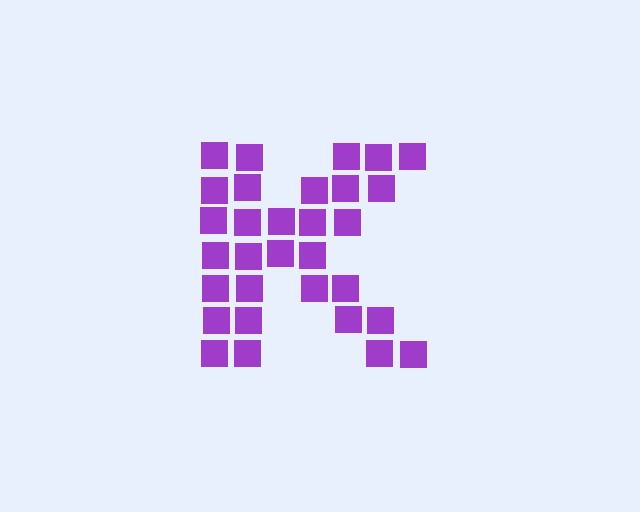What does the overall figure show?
The overall figure shows the letter K.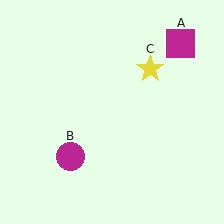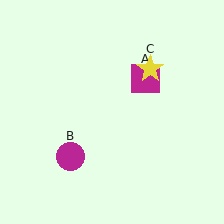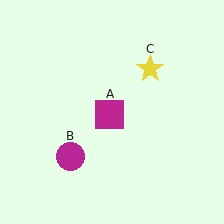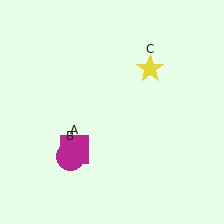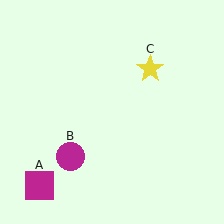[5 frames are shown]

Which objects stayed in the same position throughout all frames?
Magenta circle (object B) and yellow star (object C) remained stationary.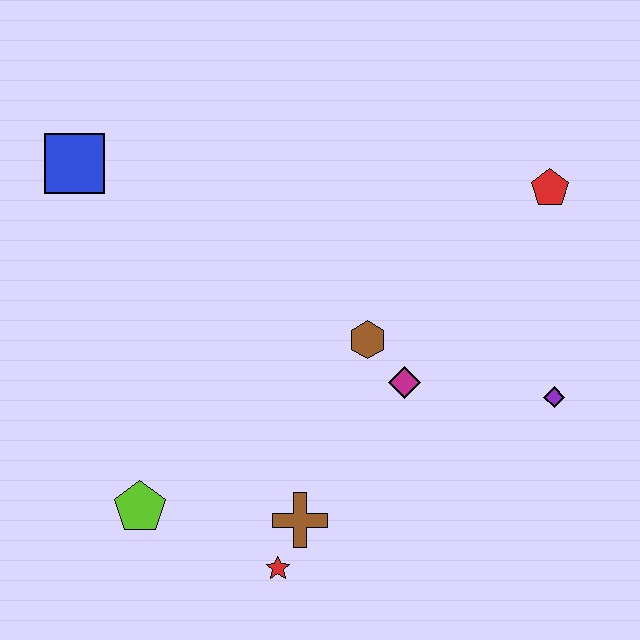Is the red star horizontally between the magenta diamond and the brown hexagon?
No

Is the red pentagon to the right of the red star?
Yes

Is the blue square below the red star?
No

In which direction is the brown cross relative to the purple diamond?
The brown cross is to the left of the purple diamond.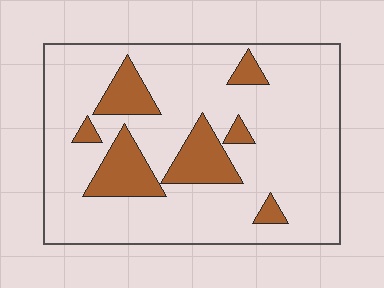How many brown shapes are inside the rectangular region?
7.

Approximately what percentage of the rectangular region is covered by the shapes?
Approximately 20%.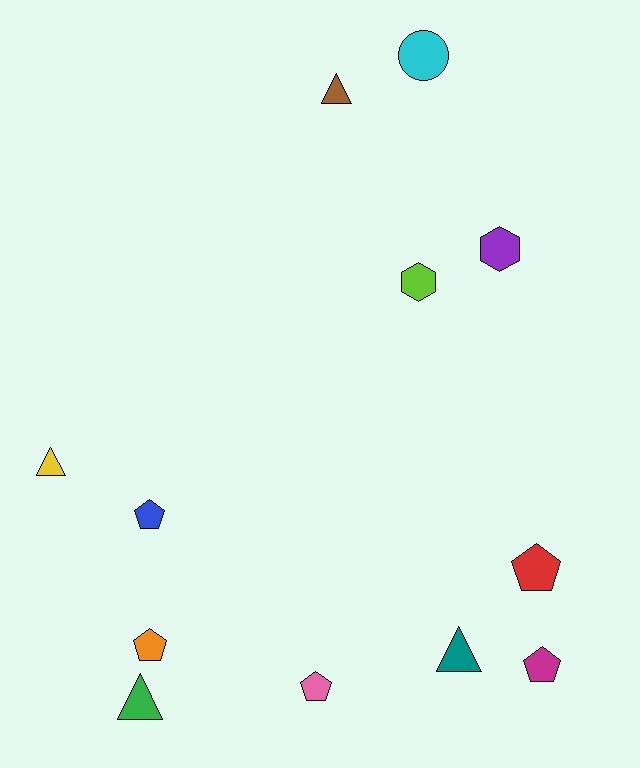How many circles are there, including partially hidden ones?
There is 1 circle.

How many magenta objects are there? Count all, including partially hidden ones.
There is 1 magenta object.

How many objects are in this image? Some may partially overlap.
There are 12 objects.